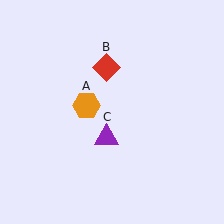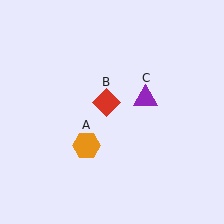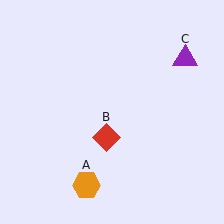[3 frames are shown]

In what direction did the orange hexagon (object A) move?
The orange hexagon (object A) moved down.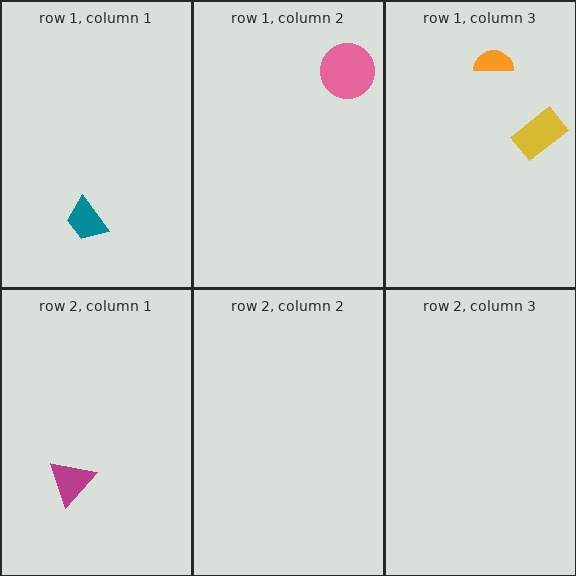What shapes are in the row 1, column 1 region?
The teal trapezoid.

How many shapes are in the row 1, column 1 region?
1.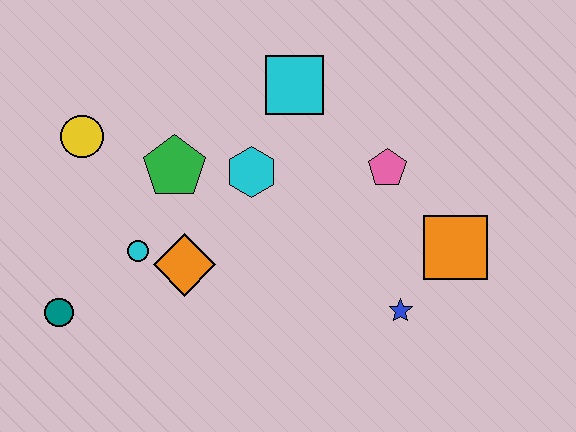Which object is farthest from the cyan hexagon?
The teal circle is farthest from the cyan hexagon.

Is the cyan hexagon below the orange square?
No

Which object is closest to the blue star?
The orange square is closest to the blue star.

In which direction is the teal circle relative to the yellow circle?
The teal circle is below the yellow circle.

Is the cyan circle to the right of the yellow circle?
Yes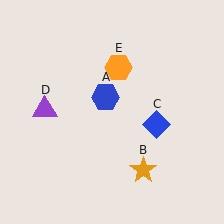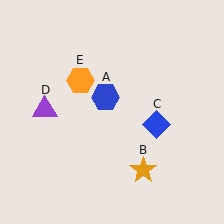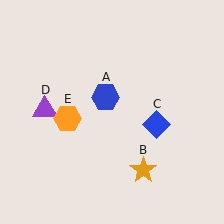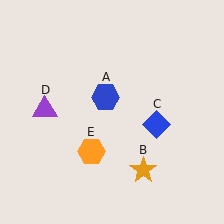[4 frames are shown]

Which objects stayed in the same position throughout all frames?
Blue hexagon (object A) and orange star (object B) and blue diamond (object C) and purple triangle (object D) remained stationary.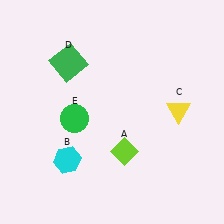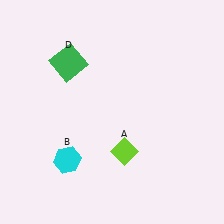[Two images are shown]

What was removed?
The yellow triangle (C), the green circle (E) were removed in Image 2.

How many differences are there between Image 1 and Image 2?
There are 2 differences between the two images.